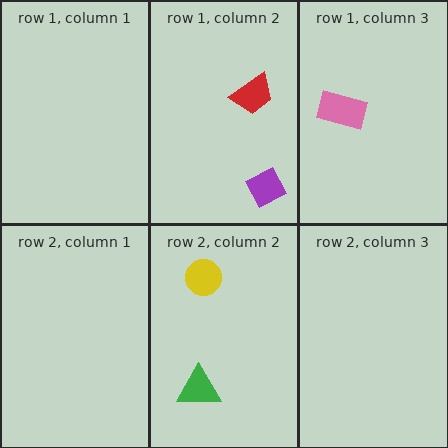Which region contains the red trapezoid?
The row 1, column 2 region.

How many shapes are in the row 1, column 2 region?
2.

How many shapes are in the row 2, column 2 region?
2.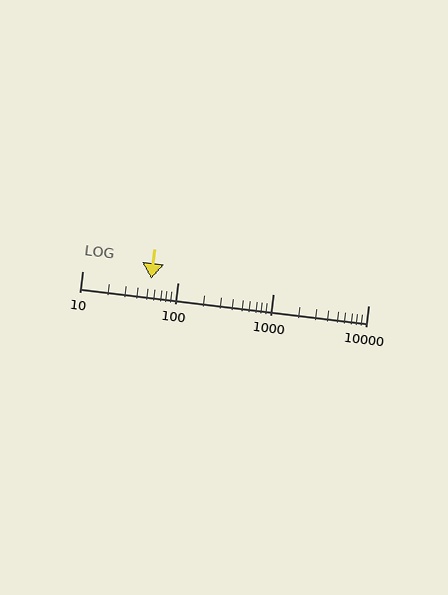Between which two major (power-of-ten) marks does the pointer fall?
The pointer is between 10 and 100.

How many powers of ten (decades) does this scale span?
The scale spans 3 decades, from 10 to 10000.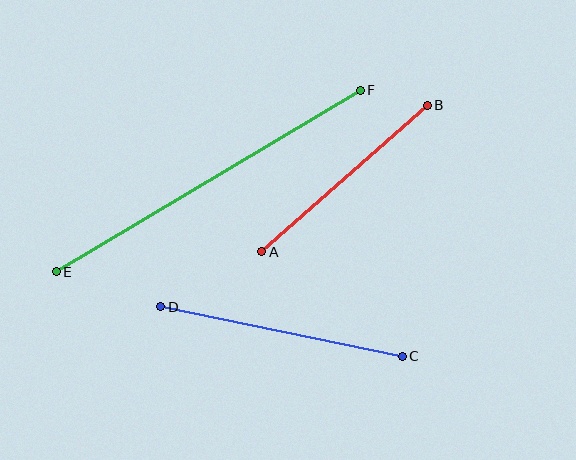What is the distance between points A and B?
The distance is approximately 221 pixels.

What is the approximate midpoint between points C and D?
The midpoint is at approximately (282, 332) pixels.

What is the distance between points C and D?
The distance is approximately 247 pixels.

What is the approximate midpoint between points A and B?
The midpoint is at approximately (345, 178) pixels.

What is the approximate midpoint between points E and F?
The midpoint is at approximately (208, 181) pixels.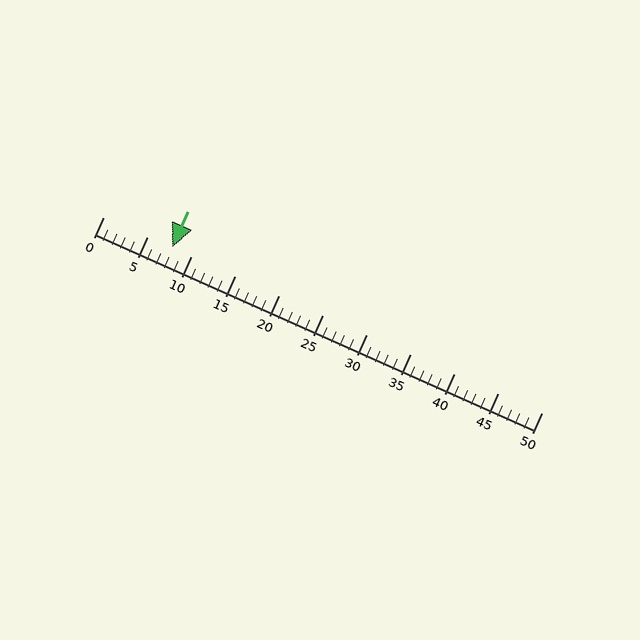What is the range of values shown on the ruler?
The ruler shows values from 0 to 50.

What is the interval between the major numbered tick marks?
The major tick marks are spaced 5 units apart.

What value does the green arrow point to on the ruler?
The green arrow points to approximately 8.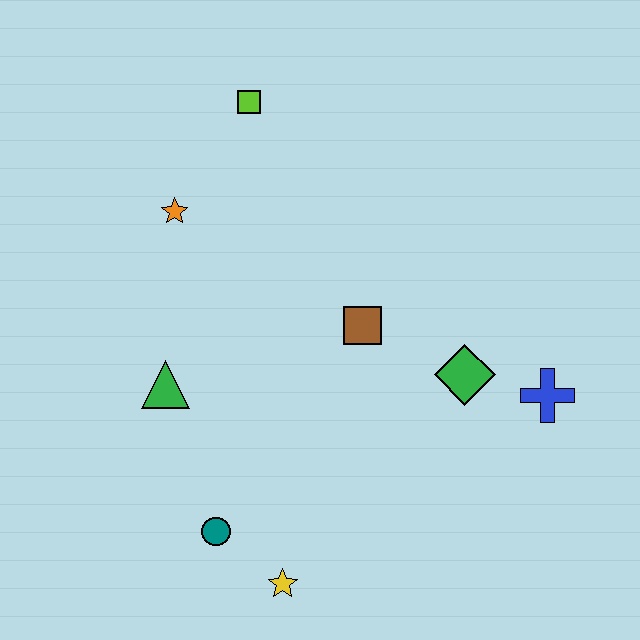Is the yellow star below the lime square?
Yes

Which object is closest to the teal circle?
The yellow star is closest to the teal circle.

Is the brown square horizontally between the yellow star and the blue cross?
Yes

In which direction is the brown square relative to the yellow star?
The brown square is above the yellow star.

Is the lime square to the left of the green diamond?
Yes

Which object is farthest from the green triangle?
The blue cross is farthest from the green triangle.